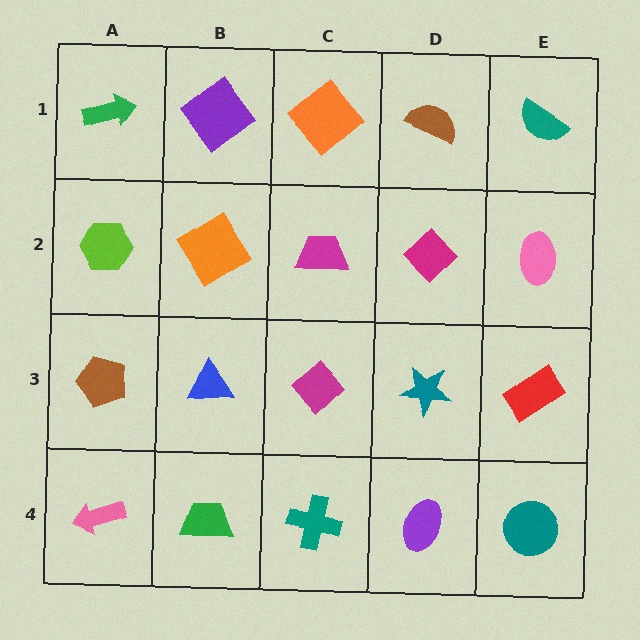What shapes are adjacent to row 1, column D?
A magenta diamond (row 2, column D), an orange diamond (row 1, column C), a teal semicircle (row 1, column E).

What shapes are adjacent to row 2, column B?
A purple diamond (row 1, column B), a blue triangle (row 3, column B), a lime hexagon (row 2, column A), a magenta trapezoid (row 2, column C).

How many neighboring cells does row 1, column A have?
2.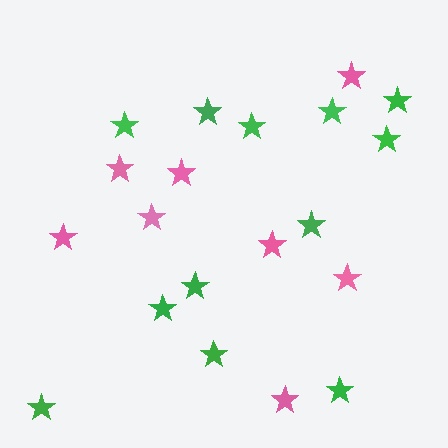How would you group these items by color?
There are 2 groups: one group of pink stars (8) and one group of green stars (12).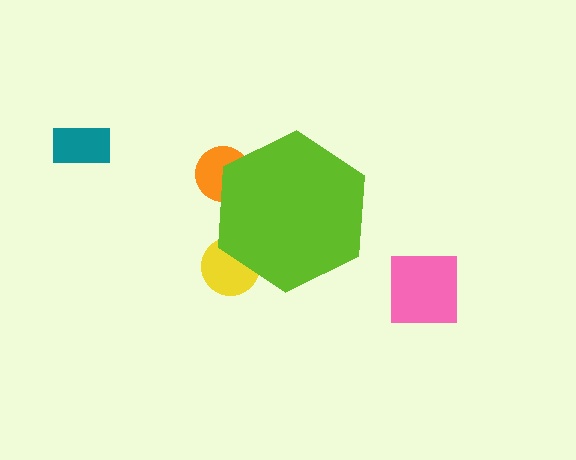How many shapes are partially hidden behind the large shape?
3 shapes are partially hidden.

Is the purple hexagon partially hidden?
Yes, the purple hexagon is partially hidden behind the lime hexagon.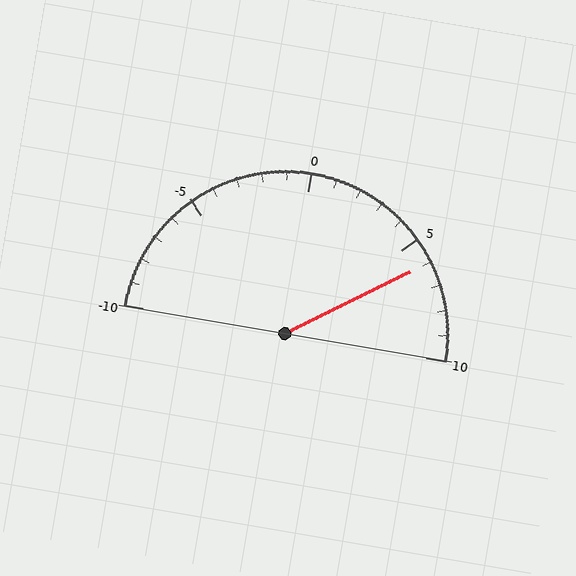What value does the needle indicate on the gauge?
The needle indicates approximately 6.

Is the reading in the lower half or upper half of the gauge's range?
The reading is in the upper half of the range (-10 to 10).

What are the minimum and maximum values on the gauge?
The gauge ranges from -10 to 10.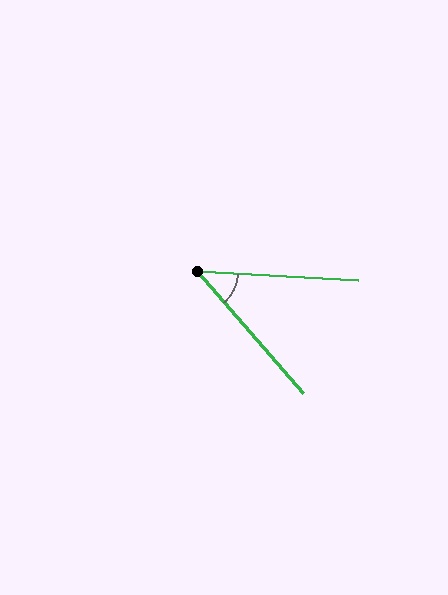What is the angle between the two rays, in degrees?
Approximately 46 degrees.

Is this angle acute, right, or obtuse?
It is acute.